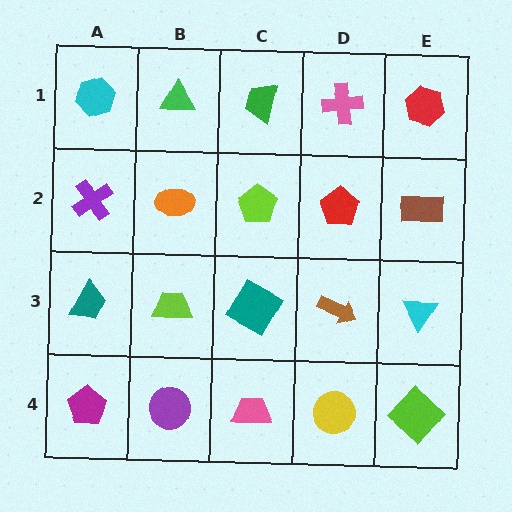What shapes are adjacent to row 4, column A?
A teal trapezoid (row 3, column A), a purple circle (row 4, column B).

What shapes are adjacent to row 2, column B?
A green triangle (row 1, column B), a lime trapezoid (row 3, column B), a purple cross (row 2, column A), a lime pentagon (row 2, column C).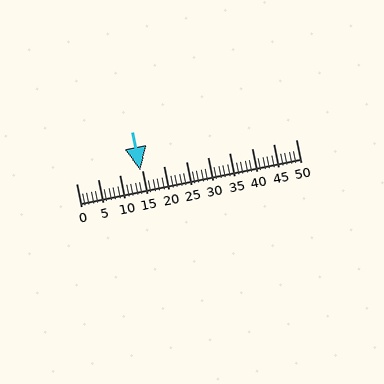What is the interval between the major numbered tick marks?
The major tick marks are spaced 5 units apart.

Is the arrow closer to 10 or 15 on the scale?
The arrow is closer to 15.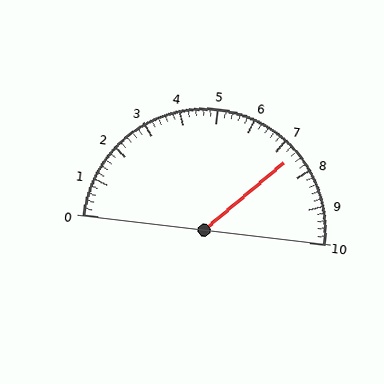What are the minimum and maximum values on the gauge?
The gauge ranges from 0 to 10.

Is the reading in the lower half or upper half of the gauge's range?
The reading is in the upper half of the range (0 to 10).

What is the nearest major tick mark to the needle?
The nearest major tick mark is 7.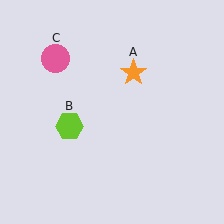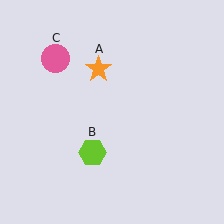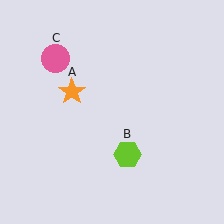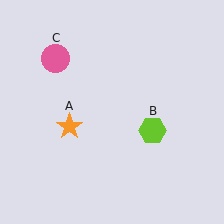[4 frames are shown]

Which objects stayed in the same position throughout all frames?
Pink circle (object C) remained stationary.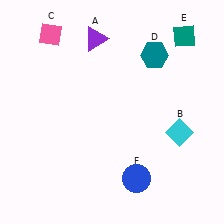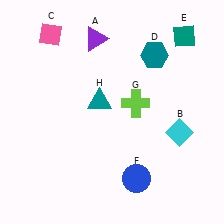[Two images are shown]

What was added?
A lime cross (G), a teal triangle (H) were added in Image 2.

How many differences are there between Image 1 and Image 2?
There are 2 differences between the two images.